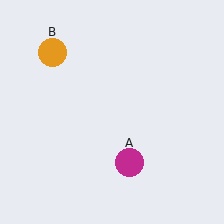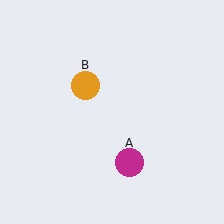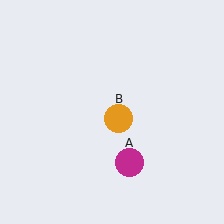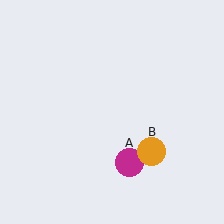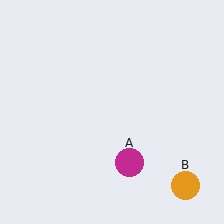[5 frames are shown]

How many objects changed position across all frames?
1 object changed position: orange circle (object B).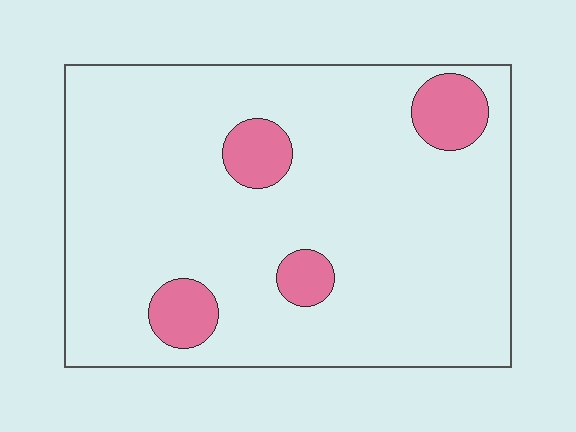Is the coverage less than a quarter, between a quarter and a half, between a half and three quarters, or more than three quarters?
Less than a quarter.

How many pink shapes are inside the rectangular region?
4.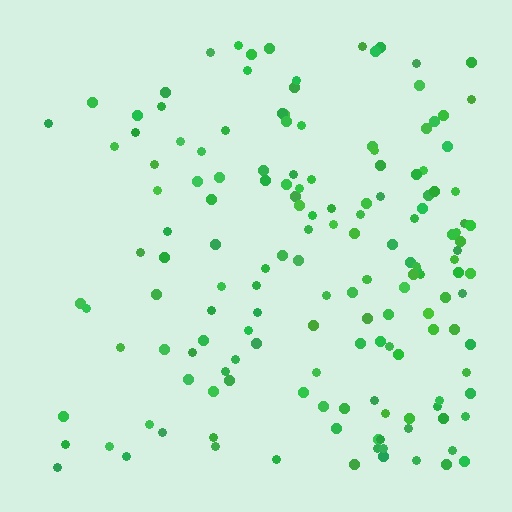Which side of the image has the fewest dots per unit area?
The left.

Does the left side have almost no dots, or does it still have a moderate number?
Still a moderate number, just noticeably fewer than the right.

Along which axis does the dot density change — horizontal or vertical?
Horizontal.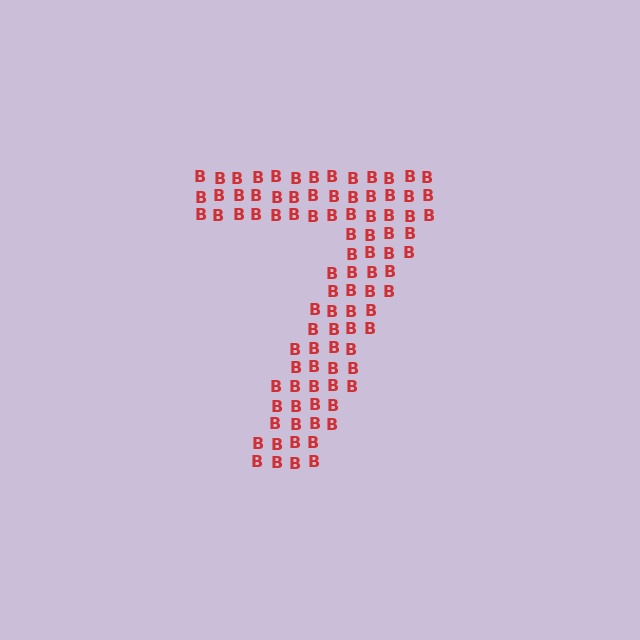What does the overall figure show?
The overall figure shows the digit 7.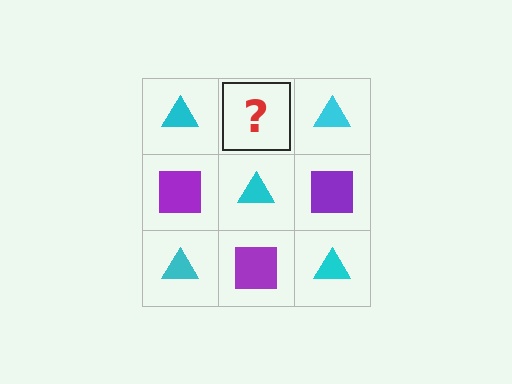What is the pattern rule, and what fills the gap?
The rule is that it alternates cyan triangle and purple square in a checkerboard pattern. The gap should be filled with a purple square.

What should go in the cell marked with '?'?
The missing cell should contain a purple square.